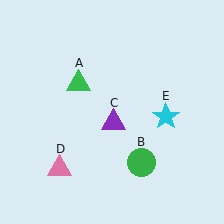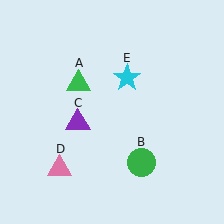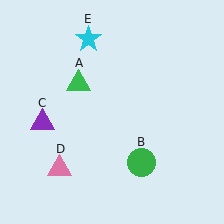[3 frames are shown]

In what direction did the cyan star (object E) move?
The cyan star (object E) moved up and to the left.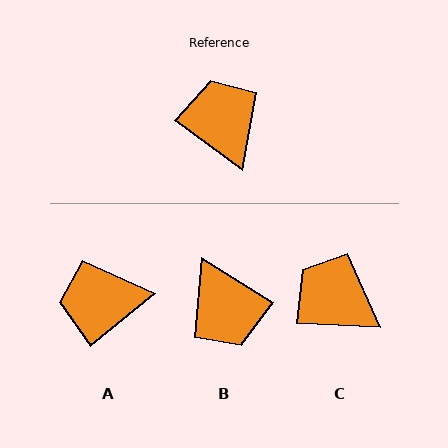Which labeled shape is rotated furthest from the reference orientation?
B, about 175 degrees away.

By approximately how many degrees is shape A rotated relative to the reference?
Approximately 76 degrees counter-clockwise.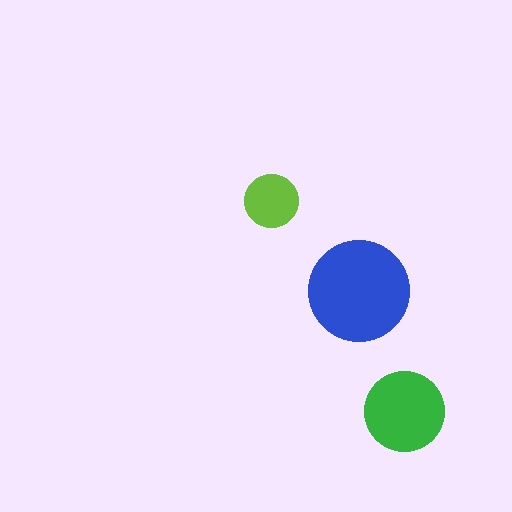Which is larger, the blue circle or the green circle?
The blue one.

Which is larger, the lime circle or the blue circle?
The blue one.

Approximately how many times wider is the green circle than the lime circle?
About 1.5 times wider.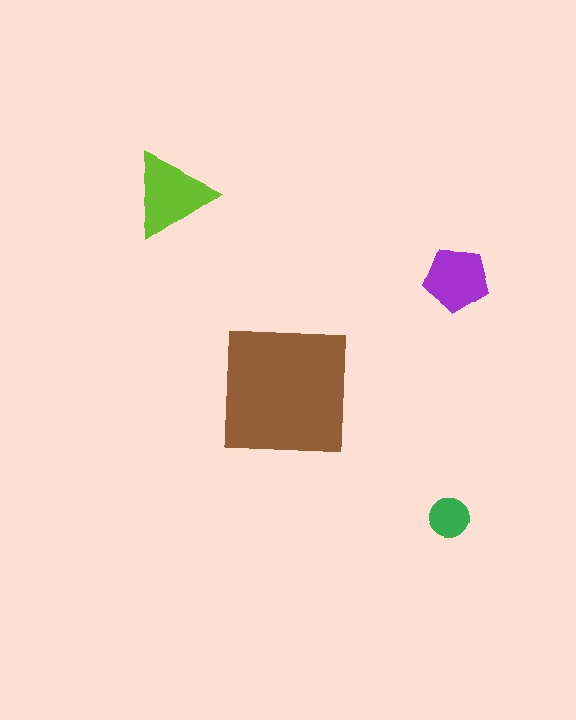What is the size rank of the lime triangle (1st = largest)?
2nd.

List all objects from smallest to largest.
The green circle, the purple pentagon, the lime triangle, the brown square.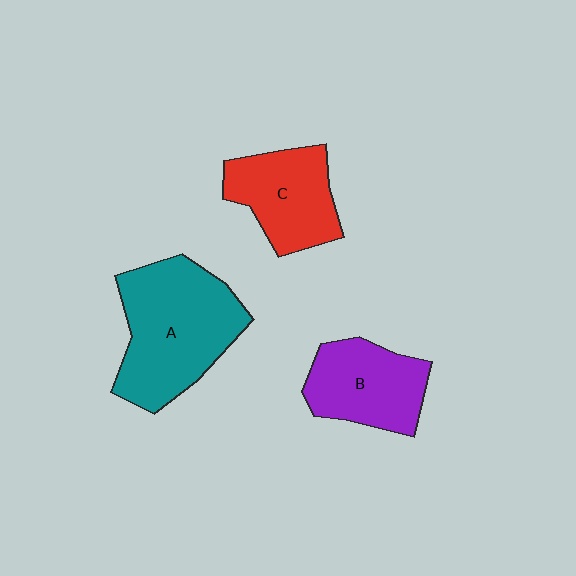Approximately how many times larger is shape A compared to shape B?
Approximately 1.5 times.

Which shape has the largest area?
Shape A (teal).